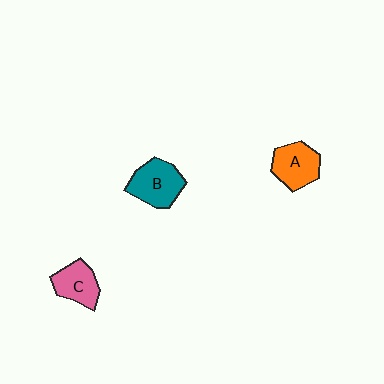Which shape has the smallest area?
Shape C (pink).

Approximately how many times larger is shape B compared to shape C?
Approximately 1.3 times.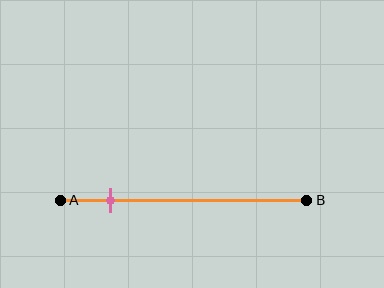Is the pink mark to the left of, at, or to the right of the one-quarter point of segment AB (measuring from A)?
The pink mark is to the left of the one-quarter point of segment AB.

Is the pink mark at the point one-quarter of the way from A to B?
No, the mark is at about 20% from A, not at the 25% one-quarter point.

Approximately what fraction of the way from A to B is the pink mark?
The pink mark is approximately 20% of the way from A to B.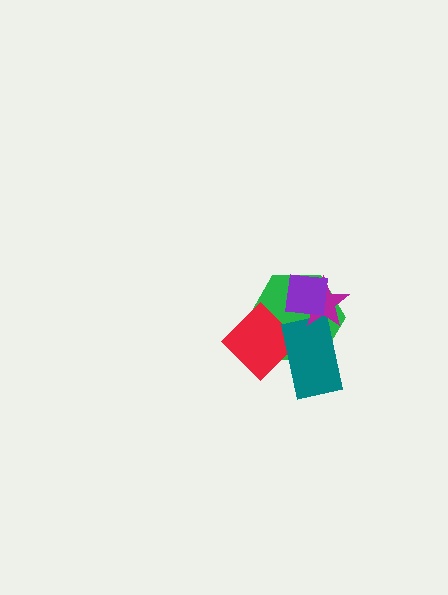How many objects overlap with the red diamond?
2 objects overlap with the red diamond.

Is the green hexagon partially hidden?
Yes, it is partially covered by another shape.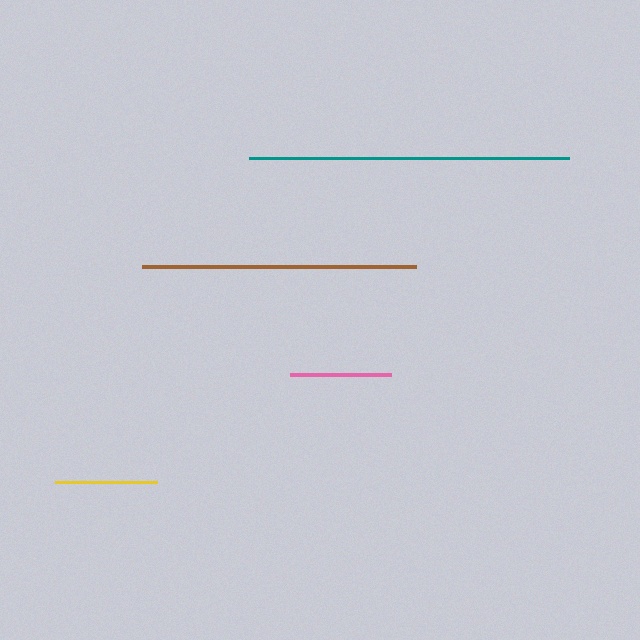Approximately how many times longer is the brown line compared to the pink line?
The brown line is approximately 2.7 times the length of the pink line.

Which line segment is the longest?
The teal line is the longest at approximately 320 pixels.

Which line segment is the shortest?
The pink line is the shortest at approximately 101 pixels.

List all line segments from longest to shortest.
From longest to shortest: teal, brown, yellow, pink.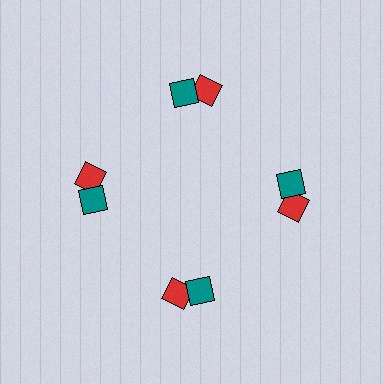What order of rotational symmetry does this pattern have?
This pattern has 4-fold rotational symmetry.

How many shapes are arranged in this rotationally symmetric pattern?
There are 8 shapes, arranged in 4 groups of 2.